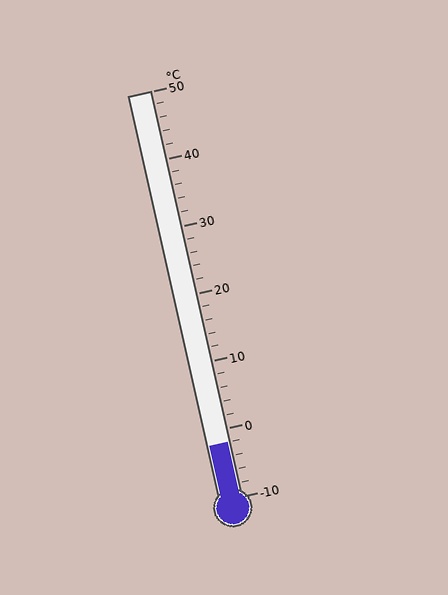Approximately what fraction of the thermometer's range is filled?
The thermometer is filled to approximately 15% of its range.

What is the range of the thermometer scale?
The thermometer scale ranges from -10°C to 50°C.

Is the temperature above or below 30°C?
The temperature is below 30°C.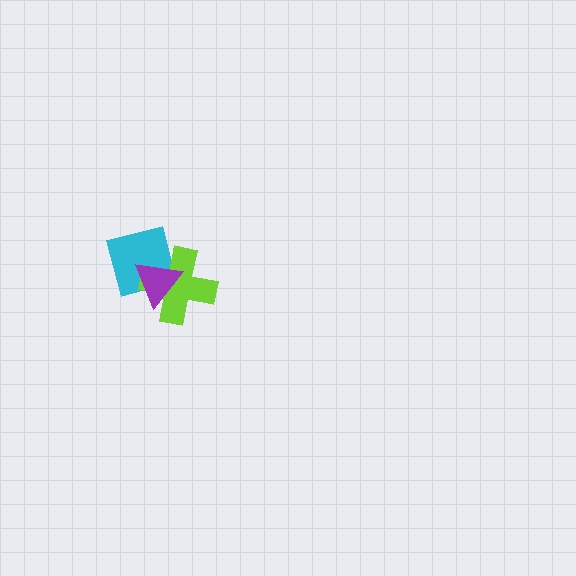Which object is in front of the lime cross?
The purple triangle is in front of the lime cross.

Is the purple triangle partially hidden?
No, no other shape covers it.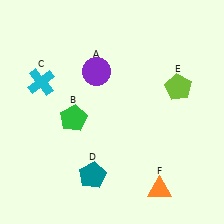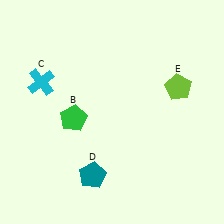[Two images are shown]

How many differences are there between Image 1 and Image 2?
There are 2 differences between the two images.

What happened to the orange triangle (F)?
The orange triangle (F) was removed in Image 2. It was in the bottom-right area of Image 1.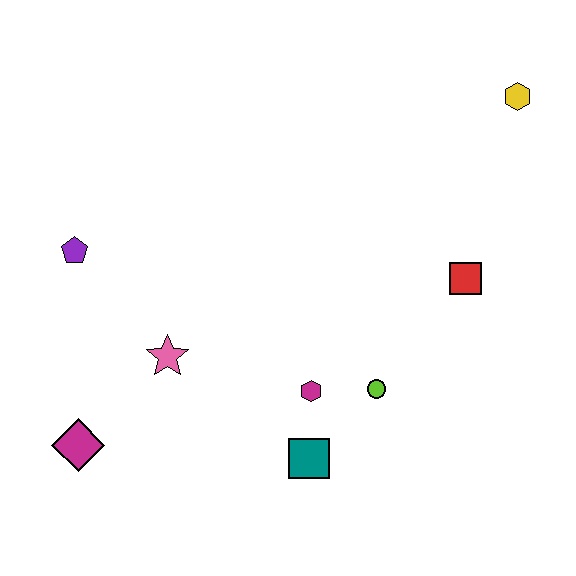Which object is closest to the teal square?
The magenta hexagon is closest to the teal square.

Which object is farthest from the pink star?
The yellow hexagon is farthest from the pink star.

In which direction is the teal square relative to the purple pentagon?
The teal square is to the right of the purple pentagon.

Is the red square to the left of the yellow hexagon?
Yes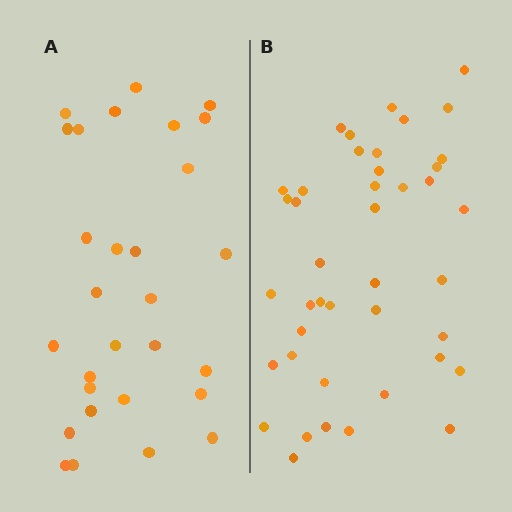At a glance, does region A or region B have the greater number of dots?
Region B (the right region) has more dots.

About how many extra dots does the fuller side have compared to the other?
Region B has approximately 15 more dots than region A.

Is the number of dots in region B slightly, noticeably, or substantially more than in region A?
Region B has noticeably more, but not dramatically so. The ratio is roughly 1.4 to 1.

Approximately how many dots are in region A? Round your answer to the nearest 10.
About 30 dots. (The exact count is 29, which rounds to 30.)